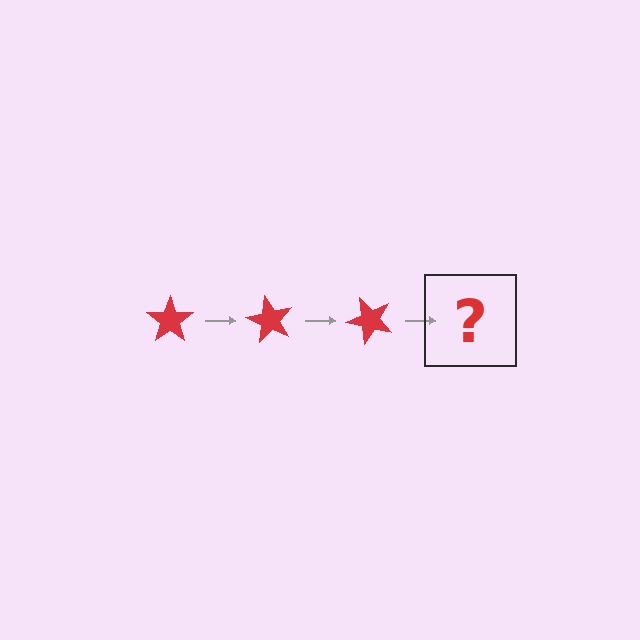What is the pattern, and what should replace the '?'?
The pattern is that the star rotates 60 degrees each step. The '?' should be a red star rotated 180 degrees.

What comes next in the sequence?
The next element should be a red star rotated 180 degrees.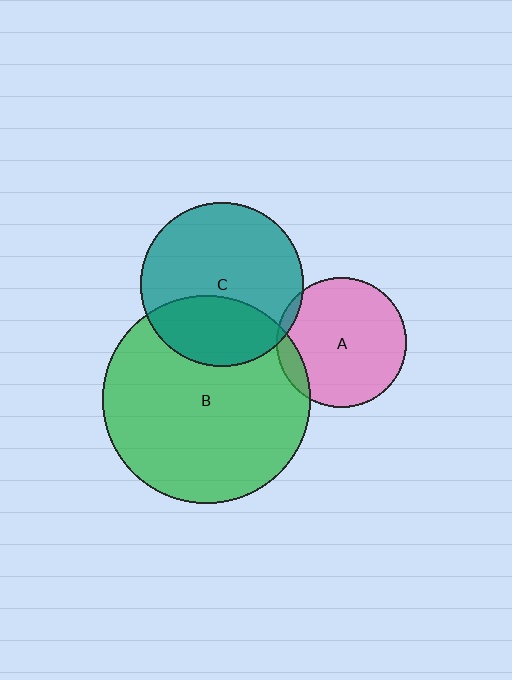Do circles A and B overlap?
Yes.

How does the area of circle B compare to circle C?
Approximately 1.6 times.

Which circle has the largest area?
Circle B (green).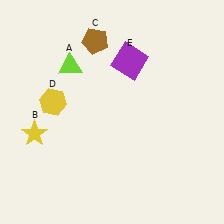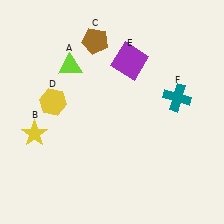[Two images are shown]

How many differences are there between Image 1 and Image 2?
There is 1 difference between the two images.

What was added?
A teal cross (F) was added in Image 2.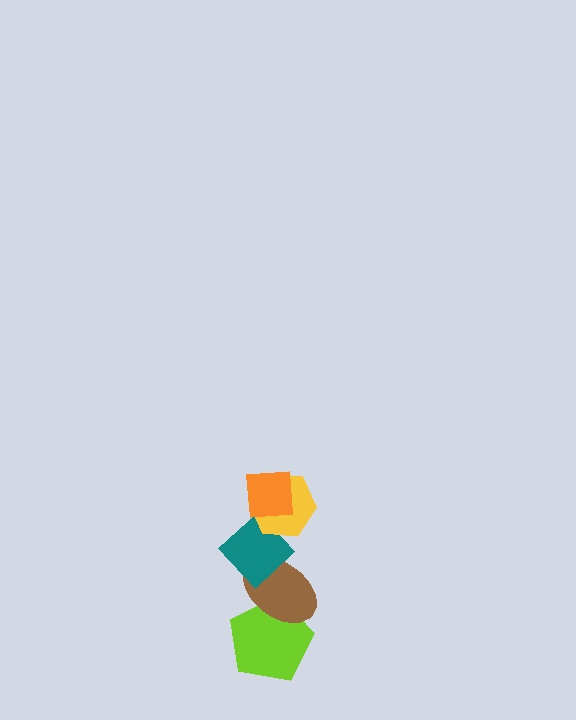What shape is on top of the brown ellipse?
The teal diamond is on top of the brown ellipse.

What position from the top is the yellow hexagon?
The yellow hexagon is 2nd from the top.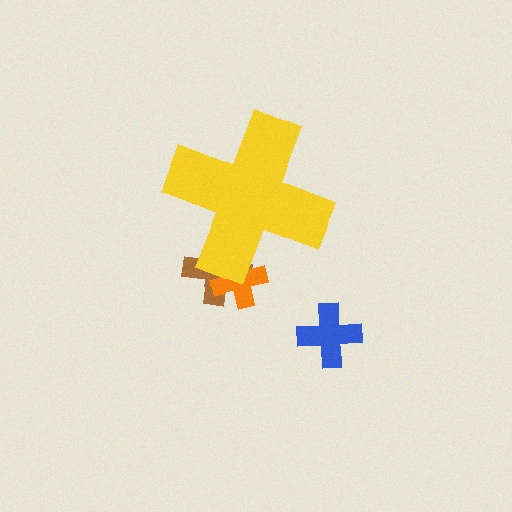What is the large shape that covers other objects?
A yellow cross.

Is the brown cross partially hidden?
Yes, the brown cross is partially hidden behind the yellow cross.